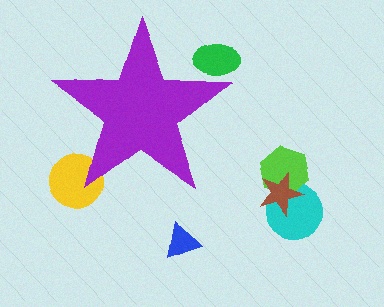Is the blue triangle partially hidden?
No, the blue triangle is fully visible.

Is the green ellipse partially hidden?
Yes, the green ellipse is partially hidden behind the purple star.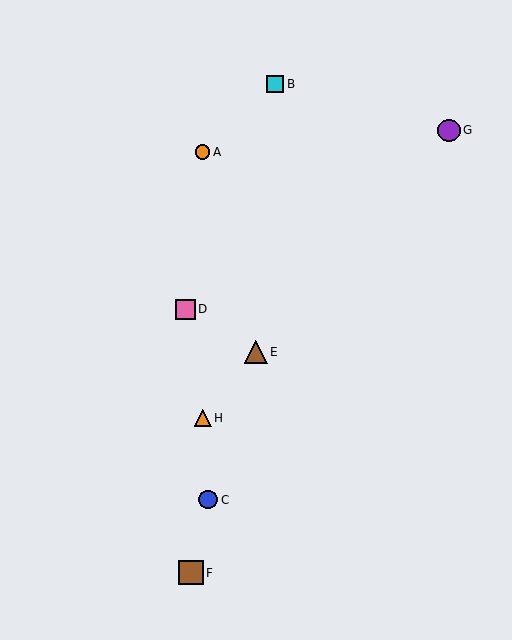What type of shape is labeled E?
Shape E is a brown triangle.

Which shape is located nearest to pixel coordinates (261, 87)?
The cyan square (labeled B) at (275, 84) is nearest to that location.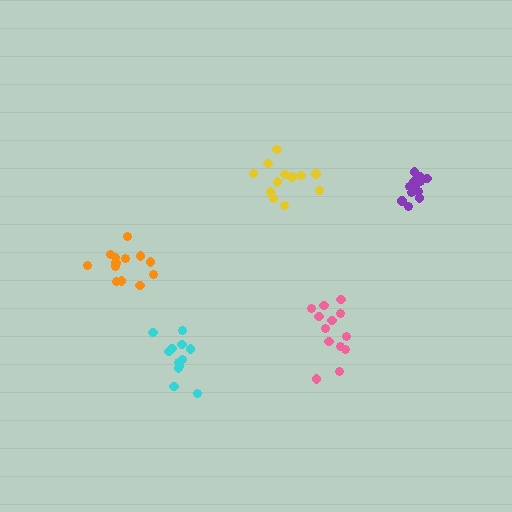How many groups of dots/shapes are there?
There are 5 groups.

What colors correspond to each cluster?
The clusters are colored: orange, yellow, pink, cyan, purple.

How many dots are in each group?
Group 1: 13 dots, Group 2: 12 dots, Group 3: 13 dots, Group 4: 12 dots, Group 5: 12 dots (62 total).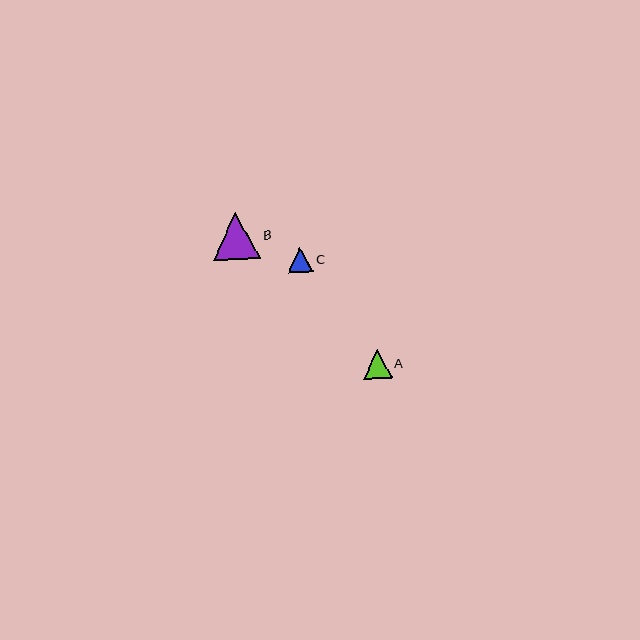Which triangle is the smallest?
Triangle C is the smallest with a size of approximately 25 pixels.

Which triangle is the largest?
Triangle B is the largest with a size of approximately 48 pixels.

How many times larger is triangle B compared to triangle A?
Triangle B is approximately 1.7 times the size of triangle A.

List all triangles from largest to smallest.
From largest to smallest: B, A, C.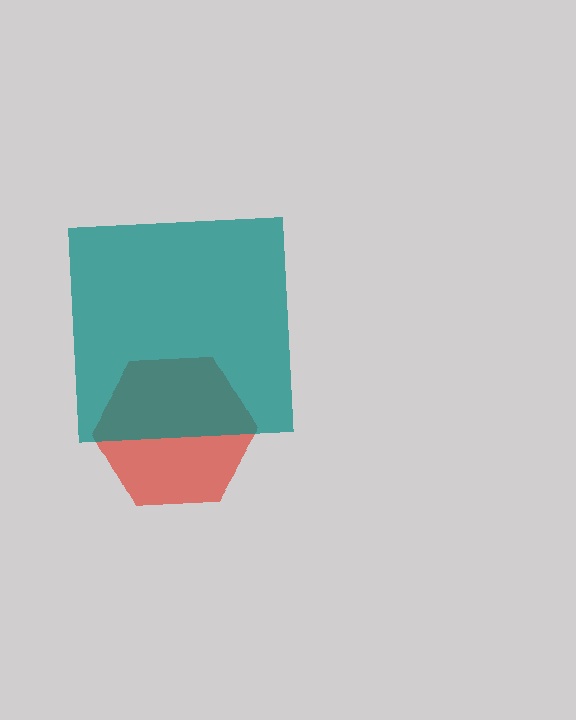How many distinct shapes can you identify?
There are 2 distinct shapes: a red hexagon, a teal square.